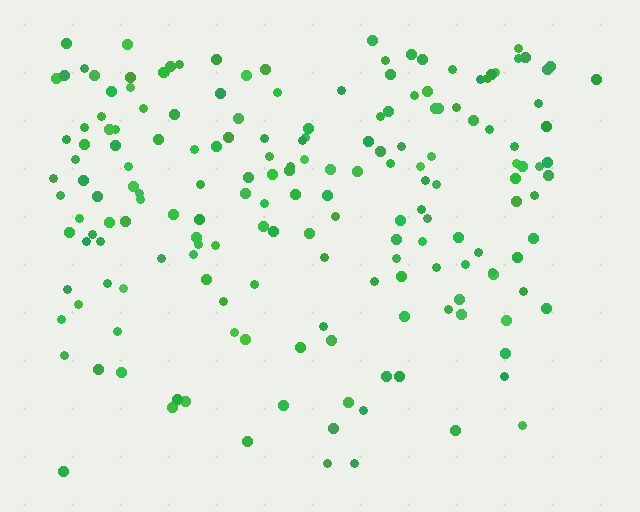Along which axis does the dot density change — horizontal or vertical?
Vertical.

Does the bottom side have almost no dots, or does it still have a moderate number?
Still a moderate number, just noticeably fewer than the top.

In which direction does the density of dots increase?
From bottom to top, with the top side densest.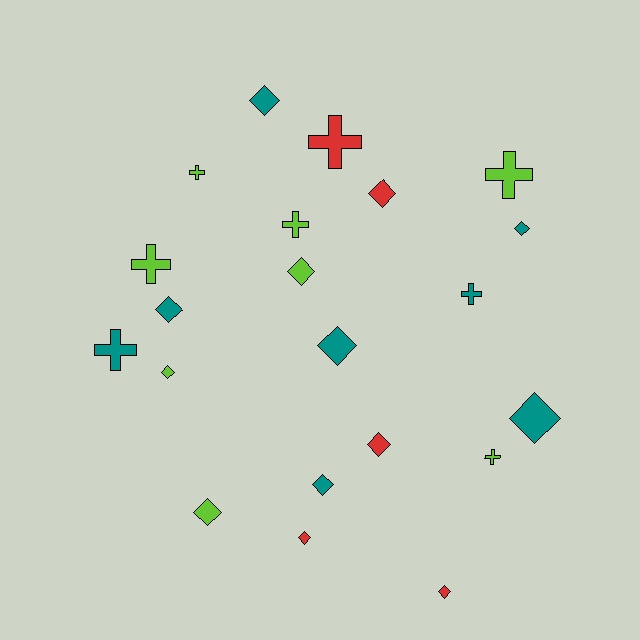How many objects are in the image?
There are 21 objects.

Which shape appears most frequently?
Diamond, with 13 objects.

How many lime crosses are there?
There are 5 lime crosses.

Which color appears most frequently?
Lime, with 8 objects.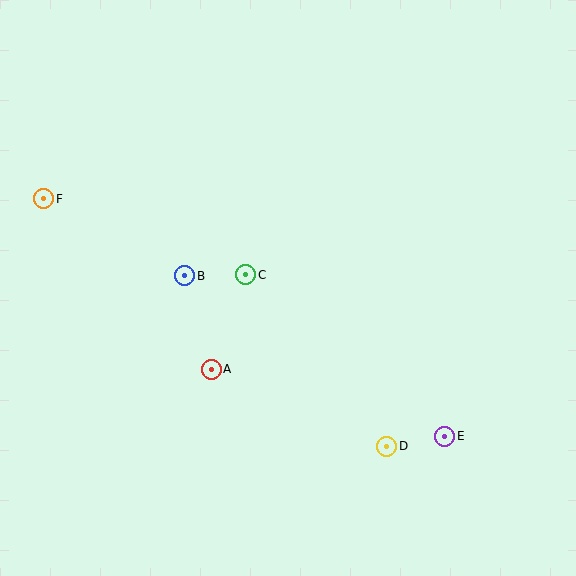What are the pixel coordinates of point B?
Point B is at (185, 276).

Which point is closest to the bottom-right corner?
Point E is closest to the bottom-right corner.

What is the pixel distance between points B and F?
The distance between B and F is 161 pixels.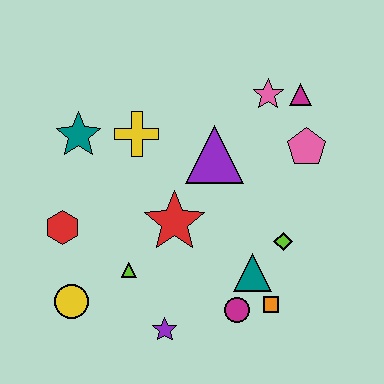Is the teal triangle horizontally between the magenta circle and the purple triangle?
No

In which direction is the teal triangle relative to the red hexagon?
The teal triangle is to the right of the red hexagon.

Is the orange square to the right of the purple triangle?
Yes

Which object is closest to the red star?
The lime triangle is closest to the red star.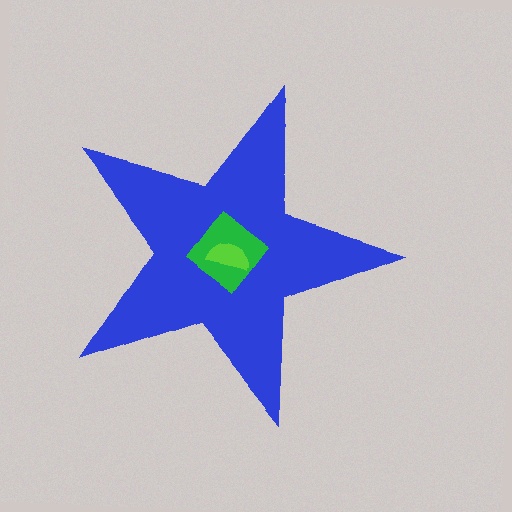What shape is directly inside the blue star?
The green diamond.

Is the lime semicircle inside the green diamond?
Yes.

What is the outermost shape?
The blue star.